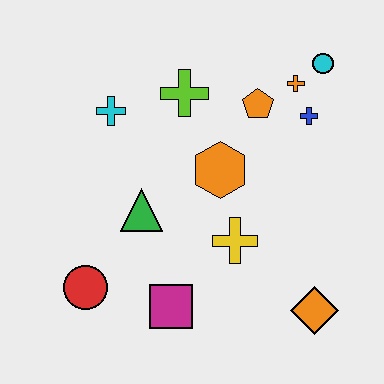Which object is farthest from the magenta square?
The cyan circle is farthest from the magenta square.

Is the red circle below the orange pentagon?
Yes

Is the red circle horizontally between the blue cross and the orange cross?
No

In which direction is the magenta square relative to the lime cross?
The magenta square is below the lime cross.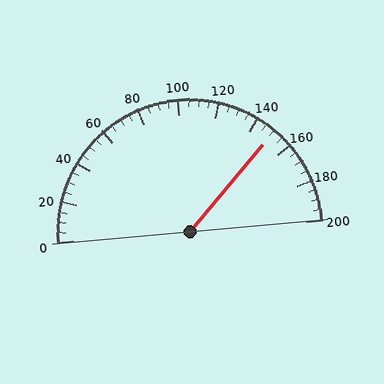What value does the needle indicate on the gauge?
The needle indicates approximately 150.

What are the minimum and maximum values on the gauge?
The gauge ranges from 0 to 200.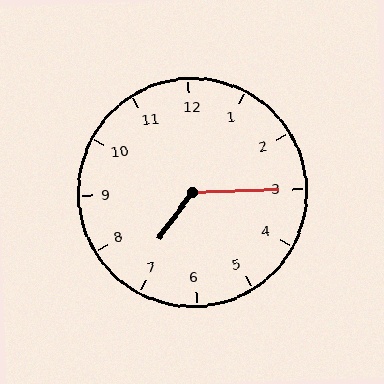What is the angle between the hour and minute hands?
Approximately 128 degrees.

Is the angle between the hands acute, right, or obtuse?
It is obtuse.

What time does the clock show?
7:15.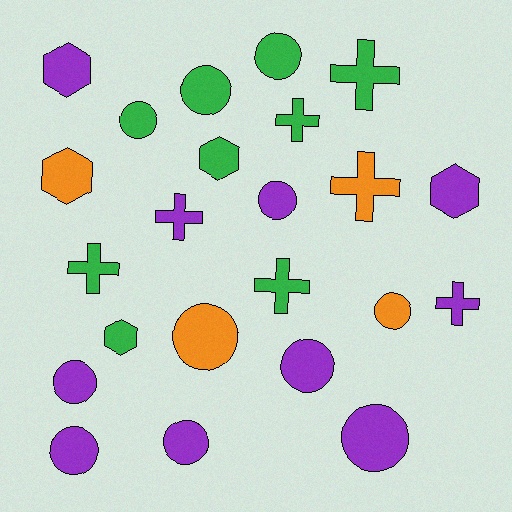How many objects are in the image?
There are 23 objects.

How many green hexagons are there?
There are 2 green hexagons.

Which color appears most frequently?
Purple, with 10 objects.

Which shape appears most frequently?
Circle, with 11 objects.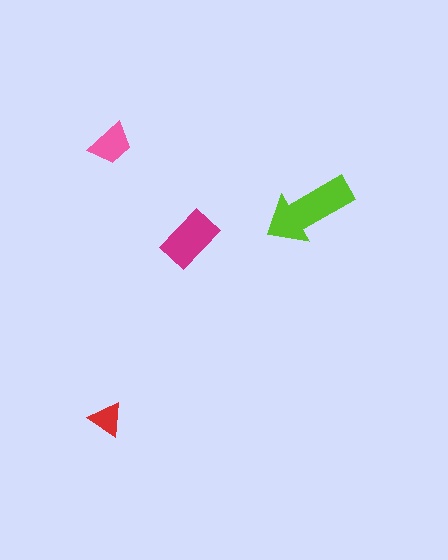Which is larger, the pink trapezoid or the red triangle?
The pink trapezoid.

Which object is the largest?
The lime arrow.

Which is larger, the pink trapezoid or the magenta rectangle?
The magenta rectangle.